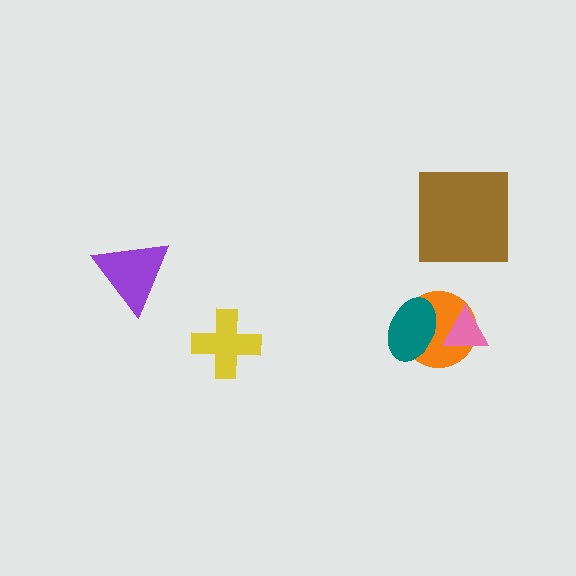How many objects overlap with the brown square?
0 objects overlap with the brown square.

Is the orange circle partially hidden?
Yes, it is partially covered by another shape.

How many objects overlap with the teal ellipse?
2 objects overlap with the teal ellipse.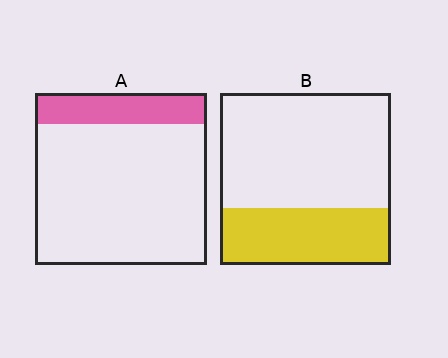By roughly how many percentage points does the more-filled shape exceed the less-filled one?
By roughly 15 percentage points (B over A).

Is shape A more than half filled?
No.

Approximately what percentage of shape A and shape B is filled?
A is approximately 20% and B is approximately 35%.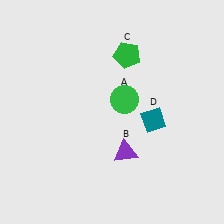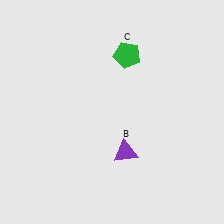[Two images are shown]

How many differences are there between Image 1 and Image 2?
There are 2 differences between the two images.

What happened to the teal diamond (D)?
The teal diamond (D) was removed in Image 2. It was in the bottom-right area of Image 1.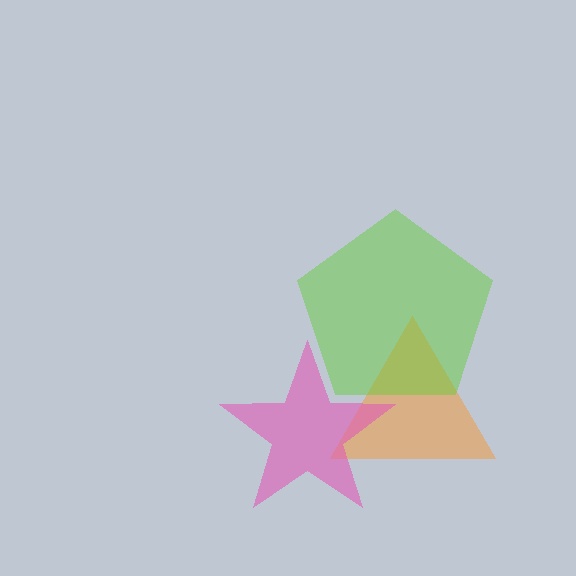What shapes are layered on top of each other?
The layered shapes are: an orange triangle, a pink star, a lime pentagon.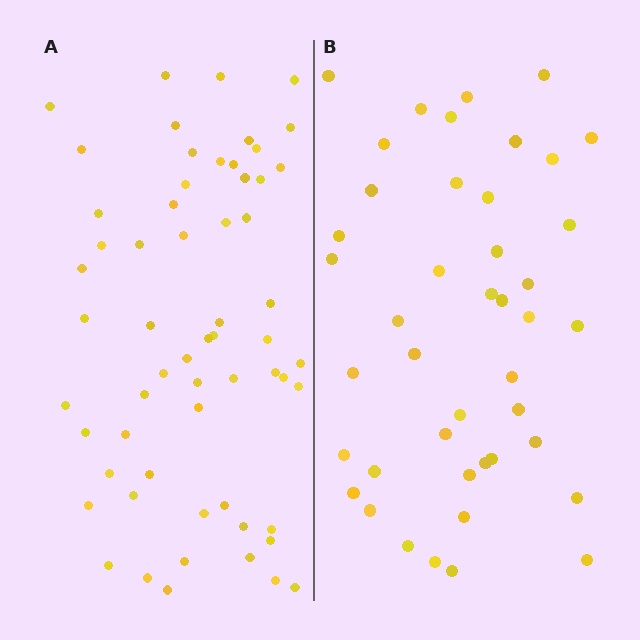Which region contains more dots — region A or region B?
Region A (the left region) has more dots.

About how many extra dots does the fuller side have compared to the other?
Region A has approximately 15 more dots than region B.